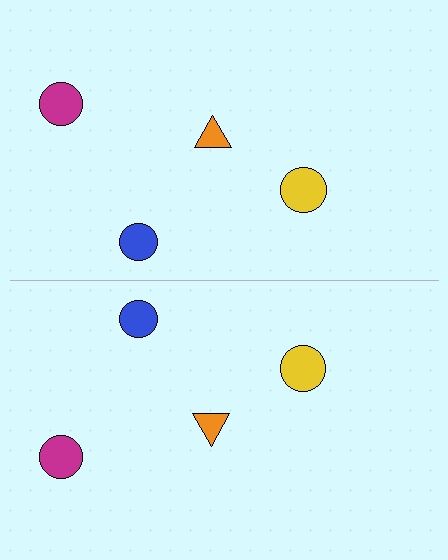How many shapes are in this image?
There are 8 shapes in this image.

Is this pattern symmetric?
Yes, this pattern has bilateral (reflection) symmetry.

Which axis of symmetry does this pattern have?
The pattern has a horizontal axis of symmetry running through the center of the image.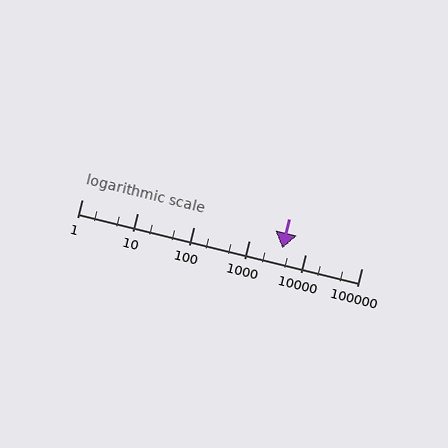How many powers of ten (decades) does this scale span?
The scale spans 5 decades, from 1 to 100000.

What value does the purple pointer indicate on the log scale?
The pointer indicates approximately 3900.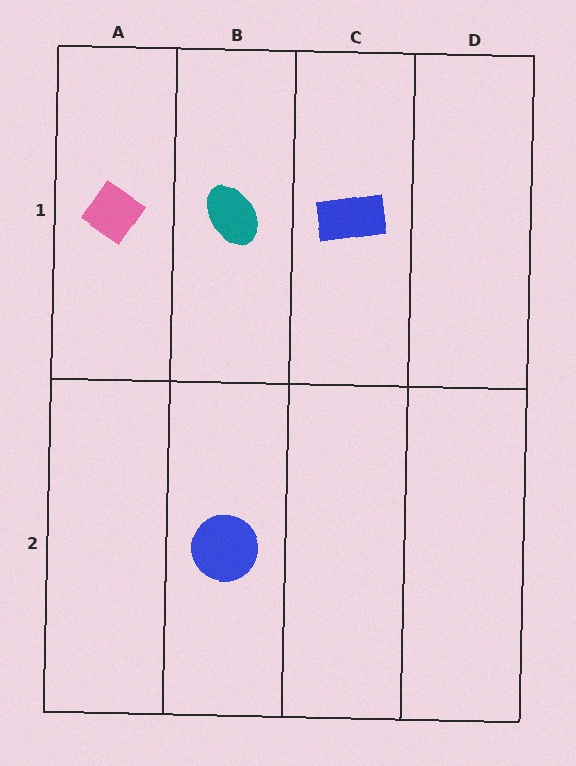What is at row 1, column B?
A teal ellipse.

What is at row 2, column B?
A blue circle.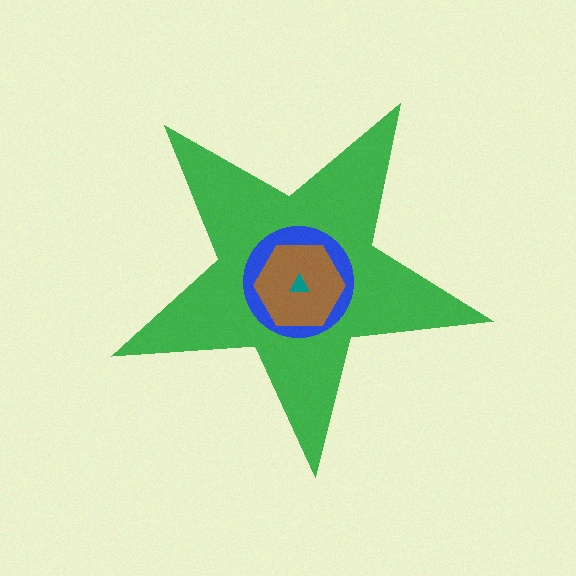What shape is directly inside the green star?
The blue circle.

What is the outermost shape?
The green star.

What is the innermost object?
The teal triangle.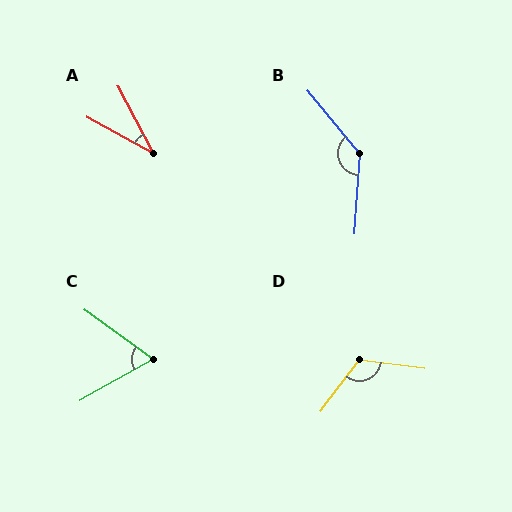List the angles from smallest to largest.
A (33°), C (65°), D (120°), B (137°).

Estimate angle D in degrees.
Approximately 120 degrees.